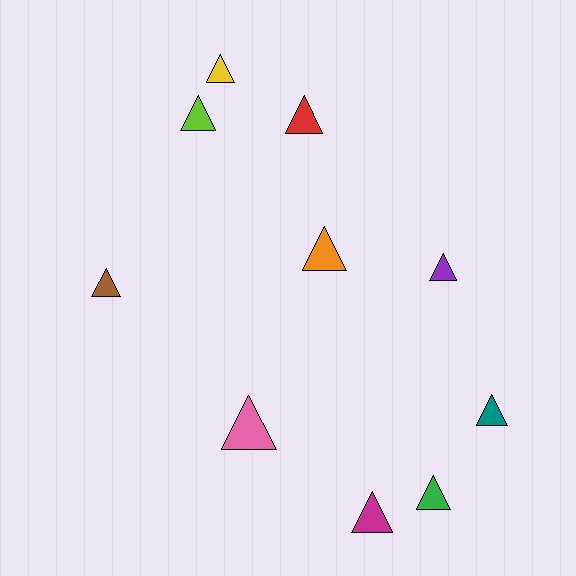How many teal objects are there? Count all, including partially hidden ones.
There is 1 teal object.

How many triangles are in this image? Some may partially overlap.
There are 10 triangles.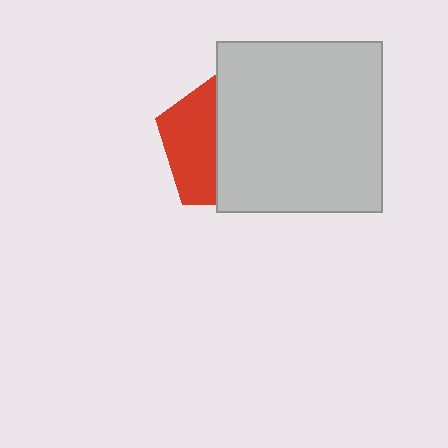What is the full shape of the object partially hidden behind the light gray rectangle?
The partially hidden object is a red pentagon.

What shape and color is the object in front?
The object in front is a light gray rectangle.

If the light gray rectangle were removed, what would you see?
You would see the complete red pentagon.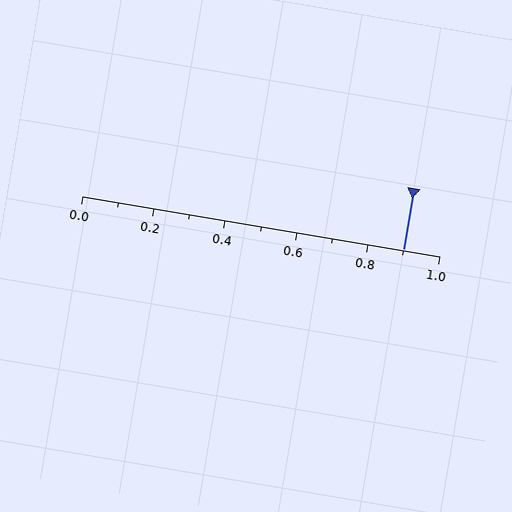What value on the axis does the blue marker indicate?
The marker indicates approximately 0.9.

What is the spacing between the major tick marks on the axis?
The major ticks are spaced 0.2 apart.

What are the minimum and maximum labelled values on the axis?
The axis runs from 0.0 to 1.0.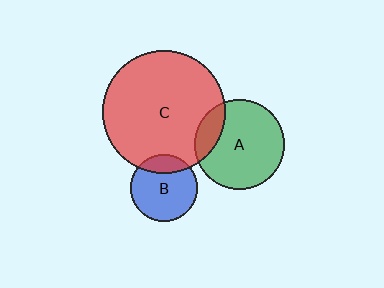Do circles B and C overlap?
Yes.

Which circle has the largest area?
Circle C (red).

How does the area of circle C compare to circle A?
Approximately 1.9 times.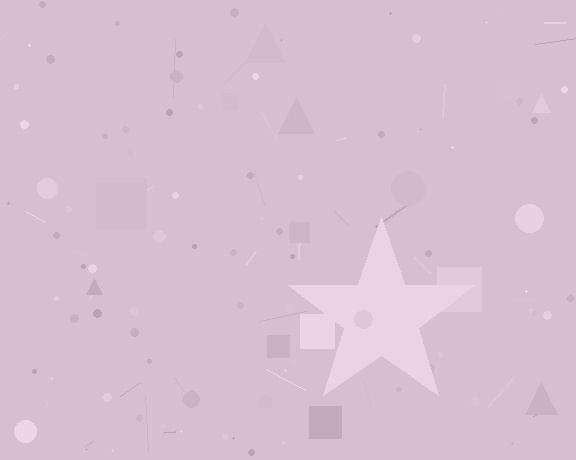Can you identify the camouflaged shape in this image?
The camouflaged shape is a star.